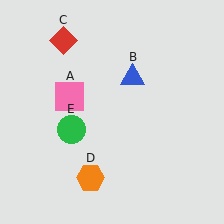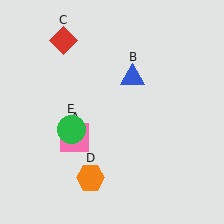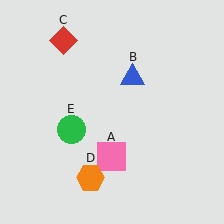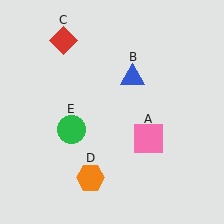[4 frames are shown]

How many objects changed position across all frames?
1 object changed position: pink square (object A).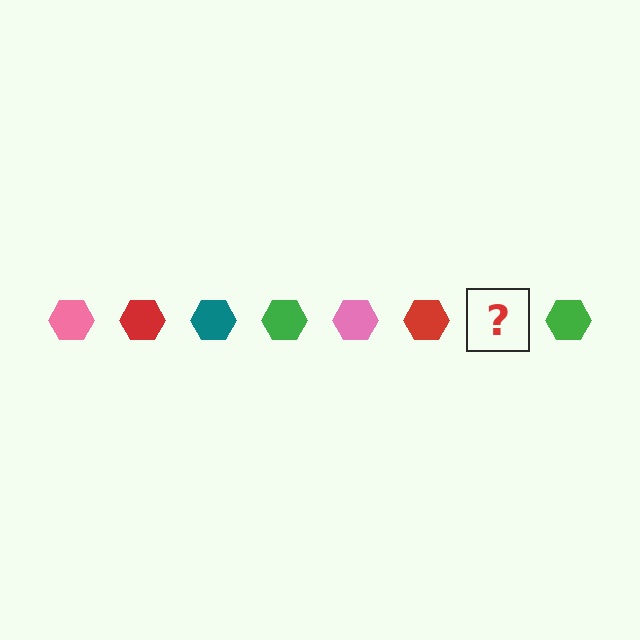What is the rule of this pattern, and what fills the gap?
The rule is that the pattern cycles through pink, red, teal, green hexagons. The gap should be filled with a teal hexagon.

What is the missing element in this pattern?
The missing element is a teal hexagon.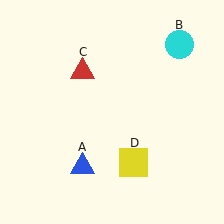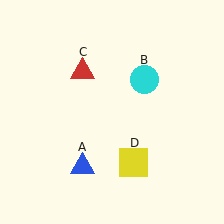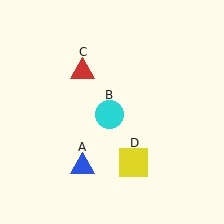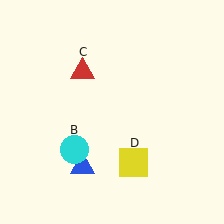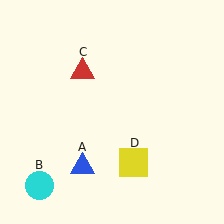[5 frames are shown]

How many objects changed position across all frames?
1 object changed position: cyan circle (object B).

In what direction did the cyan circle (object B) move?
The cyan circle (object B) moved down and to the left.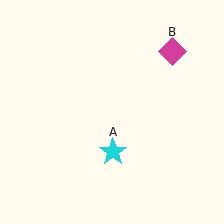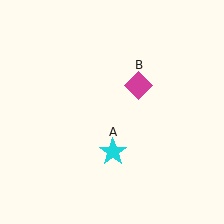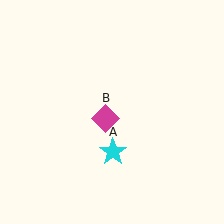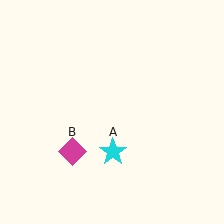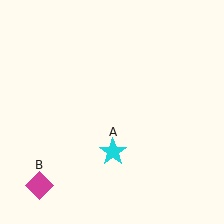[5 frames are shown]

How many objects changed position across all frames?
1 object changed position: magenta diamond (object B).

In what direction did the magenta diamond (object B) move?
The magenta diamond (object B) moved down and to the left.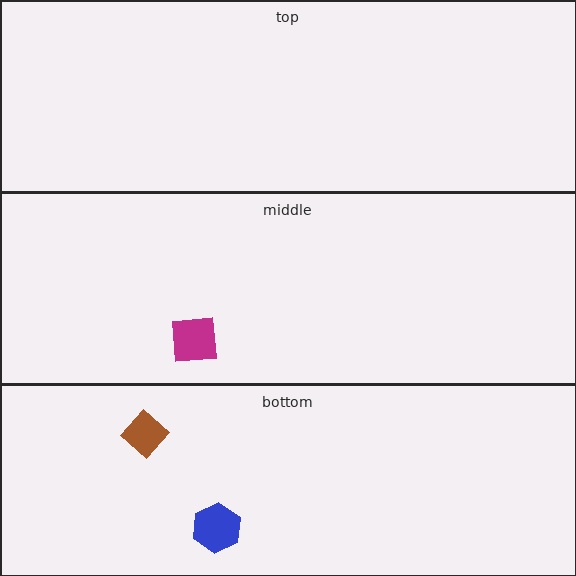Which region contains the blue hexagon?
The bottom region.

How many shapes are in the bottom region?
2.